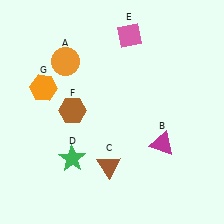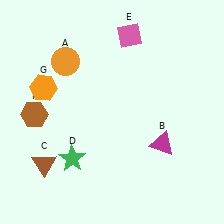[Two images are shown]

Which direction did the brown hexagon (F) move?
The brown hexagon (F) moved left.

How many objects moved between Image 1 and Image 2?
2 objects moved between the two images.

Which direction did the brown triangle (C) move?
The brown triangle (C) moved left.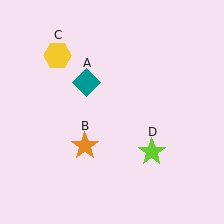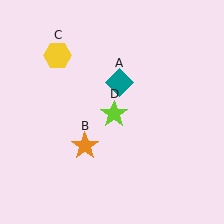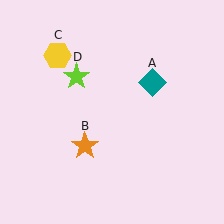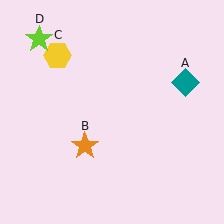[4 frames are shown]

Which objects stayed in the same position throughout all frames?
Orange star (object B) and yellow hexagon (object C) remained stationary.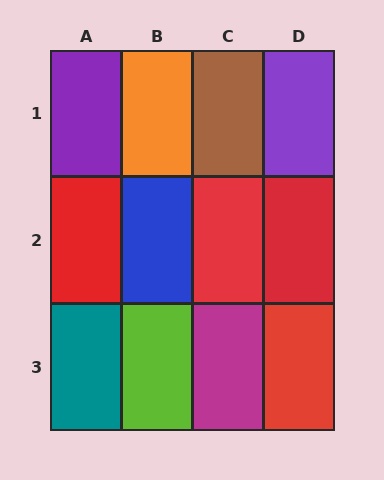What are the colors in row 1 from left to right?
Purple, orange, brown, purple.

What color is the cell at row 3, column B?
Lime.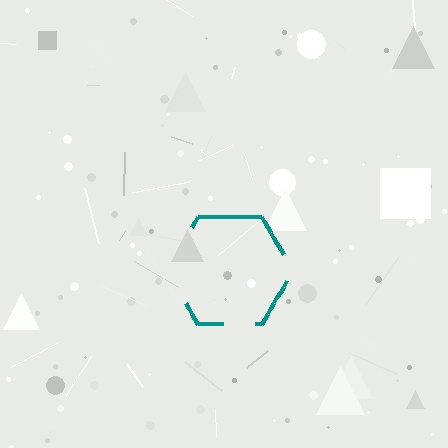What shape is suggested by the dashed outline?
The dashed outline suggests a hexagon.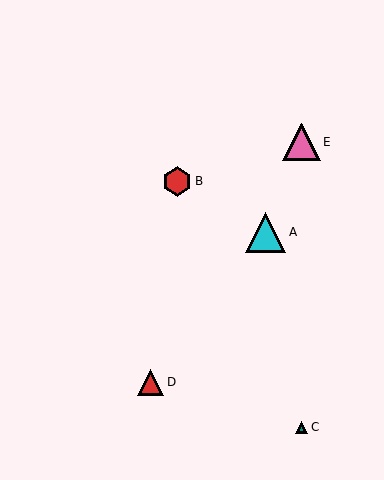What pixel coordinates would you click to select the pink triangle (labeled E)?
Click at (301, 142) to select the pink triangle E.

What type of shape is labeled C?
Shape C is a teal triangle.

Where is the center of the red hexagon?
The center of the red hexagon is at (177, 181).